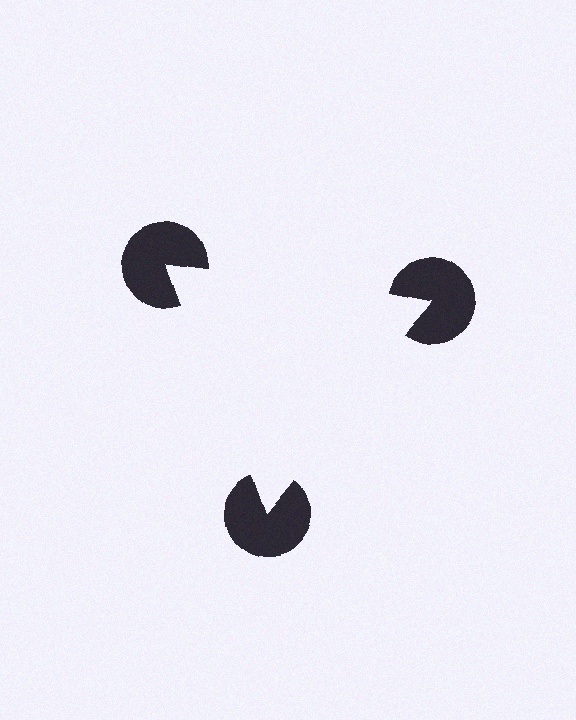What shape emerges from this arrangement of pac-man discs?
An illusory triangle — its edges are inferred from the aligned wedge cuts in the pac-man discs, not physically drawn.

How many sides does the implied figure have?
3 sides.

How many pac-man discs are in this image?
There are 3 — one at each vertex of the illusory triangle.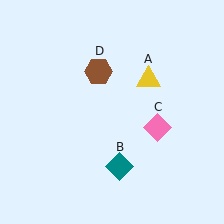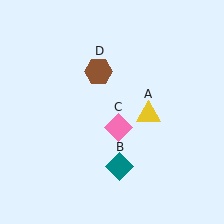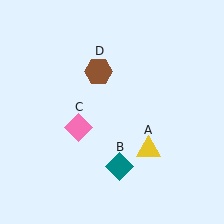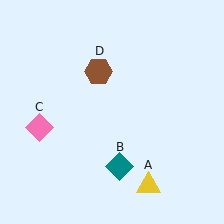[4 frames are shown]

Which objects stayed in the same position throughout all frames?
Teal diamond (object B) and brown hexagon (object D) remained stationary.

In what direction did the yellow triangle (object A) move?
The yellow triangle (object A) moved down.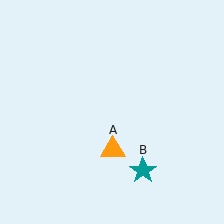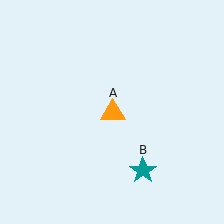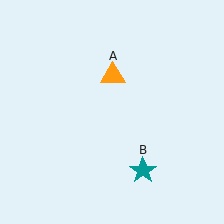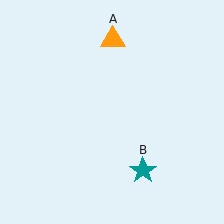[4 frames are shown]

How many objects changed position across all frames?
1 object changed position: orange triangle (object A).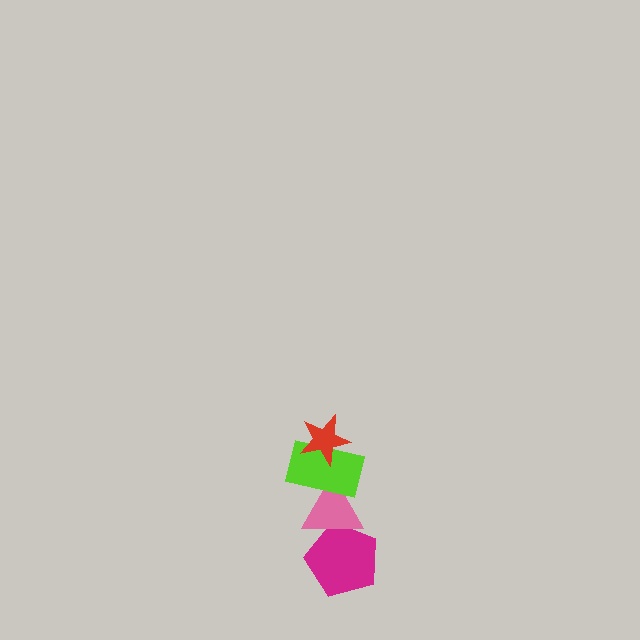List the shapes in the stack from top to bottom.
From top to bottom: the red star, the lime rectangle, the pink triangle, the magenta pentagon.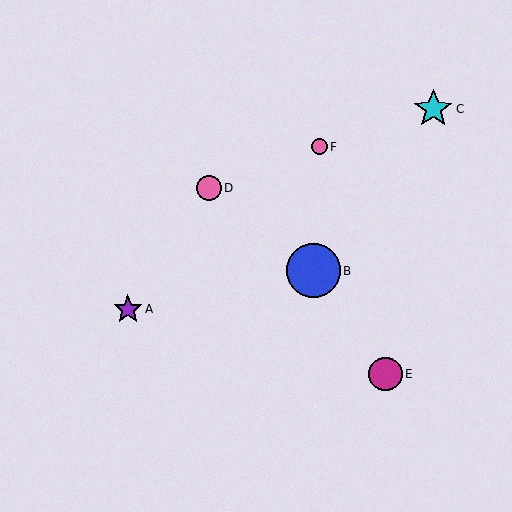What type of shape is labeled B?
Shape B is a blue circle.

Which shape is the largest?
The blue circle (labeled B) is the largest.